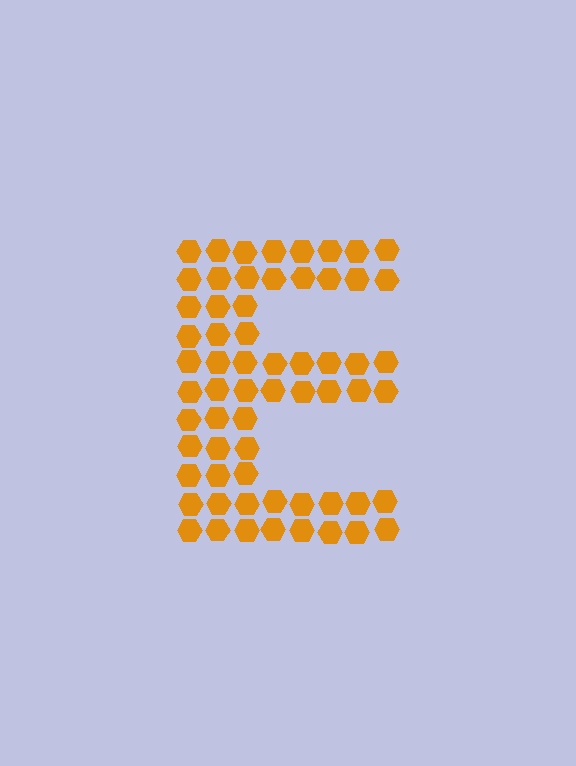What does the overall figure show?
The overall figure shows the letter E.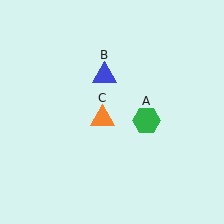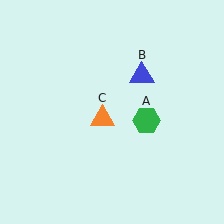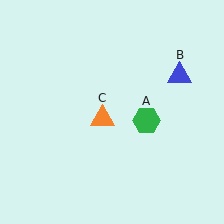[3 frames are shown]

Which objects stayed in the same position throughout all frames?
Green hexagon (object A) and orange triangle (object C) remained stationary.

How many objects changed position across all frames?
1 object changed position: blue triangle (object B).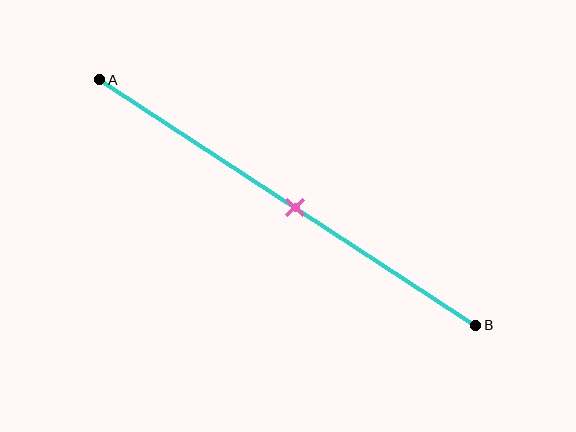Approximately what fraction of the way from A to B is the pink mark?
The pink mark is approximately 50% of the way from A to B.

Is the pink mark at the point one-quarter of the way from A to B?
No, the mark is at about 50% from A, not at the 25% one-quarter point.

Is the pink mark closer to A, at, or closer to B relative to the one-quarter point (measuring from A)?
The pink mark is closer to point B than the one-quarter point of segment AB.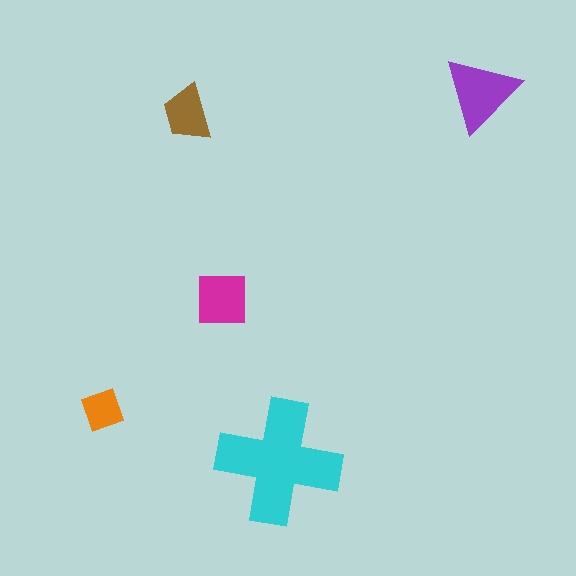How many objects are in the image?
There are 5 objects in the image.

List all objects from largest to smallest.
The cyan cross, the purple triangle, the magenta square, the brown trapezoid, the orange diamond.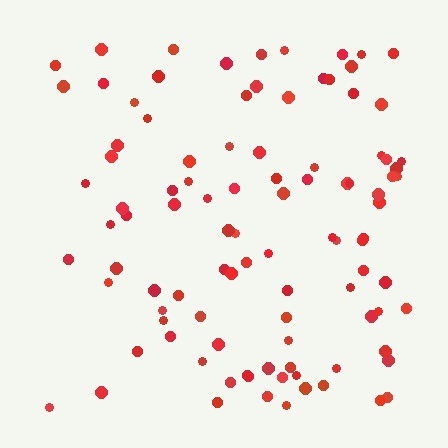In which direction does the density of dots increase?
From left to right, with the right side densest.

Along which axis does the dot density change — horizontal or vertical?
Horizontal.